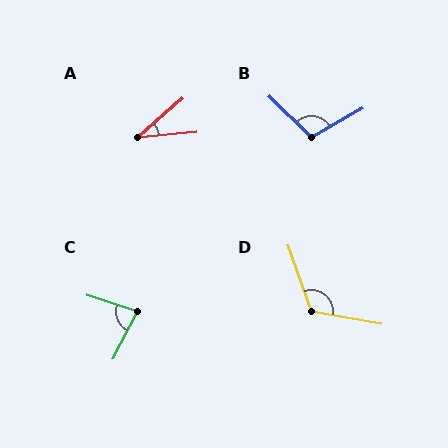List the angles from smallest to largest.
A (36°), C (80°), B (105°), D (120°).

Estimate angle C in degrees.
Approximately 80 degrees.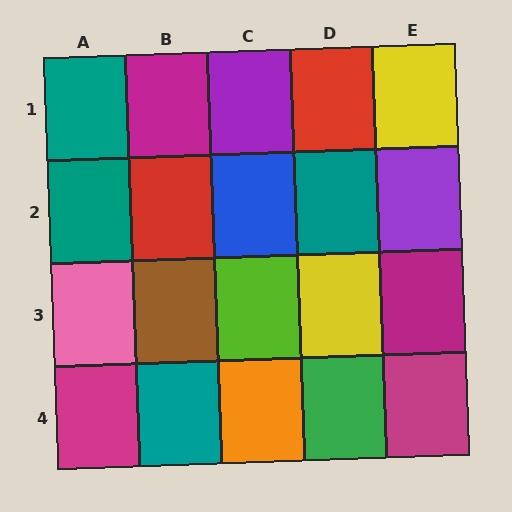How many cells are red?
2 cells are red.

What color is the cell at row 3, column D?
Yellow.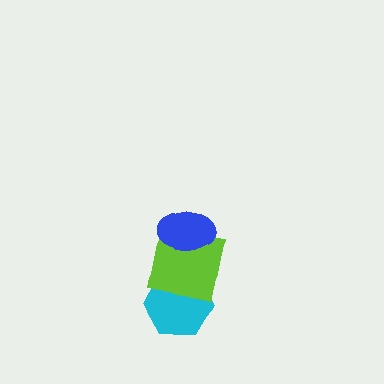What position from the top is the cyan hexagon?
The cyan hexagon is 3rd from the top.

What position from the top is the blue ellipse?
The blue ellipse is 1st from the top.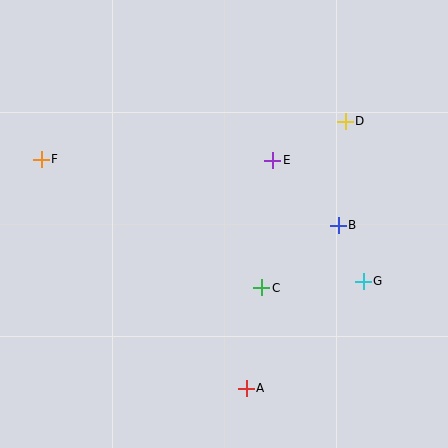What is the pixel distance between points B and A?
The distance between B and A is 187 pixels.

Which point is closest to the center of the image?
Point C at (262, 288) is closest to the center.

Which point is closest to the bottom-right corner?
Point G is closest to the bottom-right corner.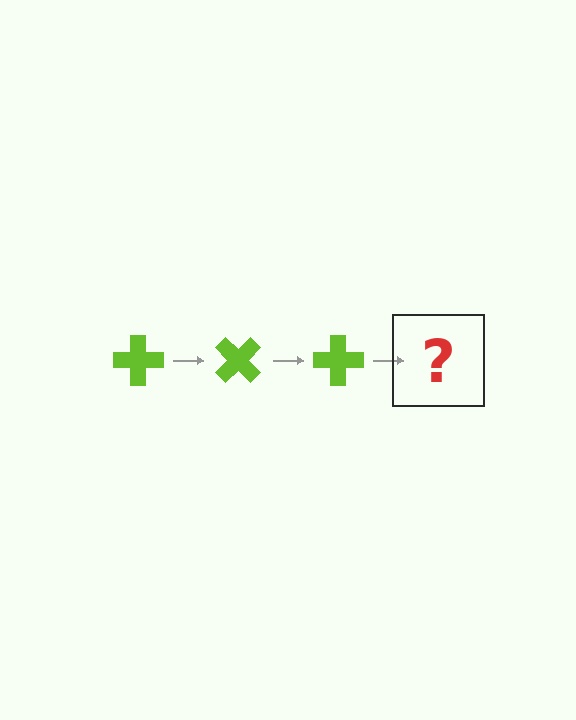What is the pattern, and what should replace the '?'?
The pattern is that the cross rotates 45 degrees each step. The '?' should be a lime cross rotated 135 degrees.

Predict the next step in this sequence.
The next step is a lime cross rotated 135 degrees.